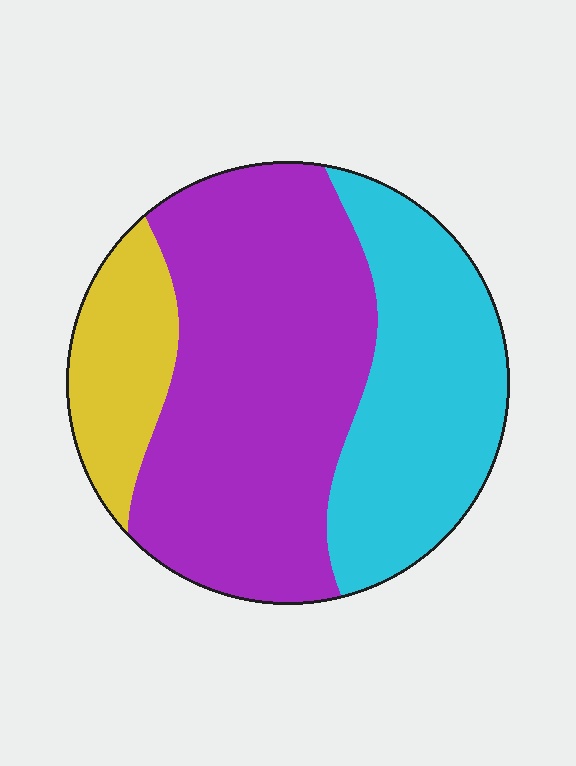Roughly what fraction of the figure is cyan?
Cyan takes up about one third (1/3) of the figure.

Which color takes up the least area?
Yellow, at roughly 15%.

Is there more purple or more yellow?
Purple.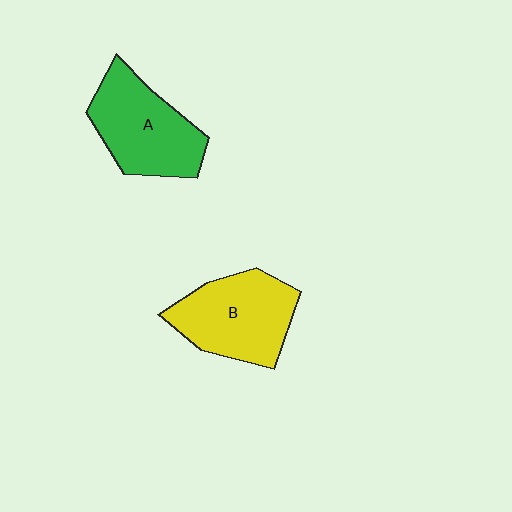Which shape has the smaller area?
Shape A (green).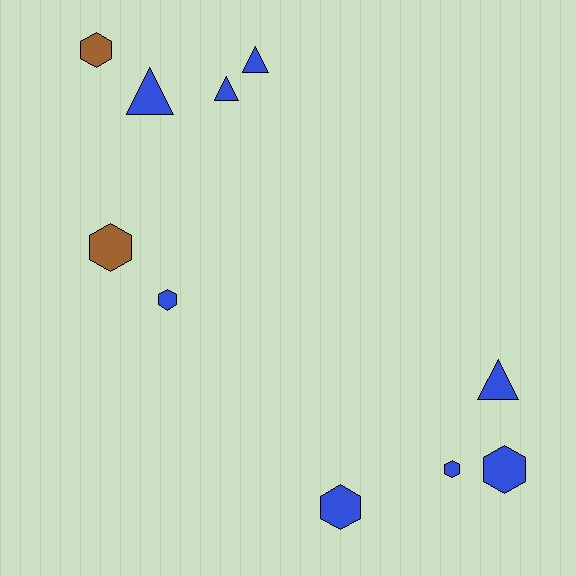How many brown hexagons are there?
There are 2 brown hexagons.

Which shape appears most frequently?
Hexagon, with 6 objects.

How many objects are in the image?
There are 10 objects.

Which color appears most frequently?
Blue, with 8 objects.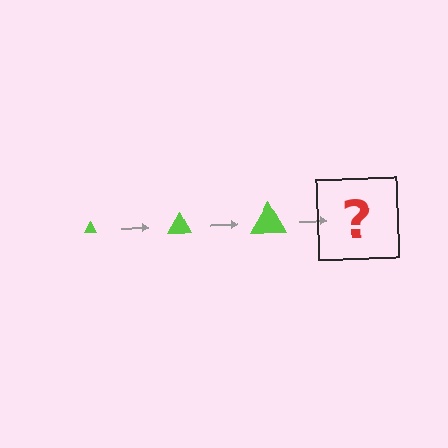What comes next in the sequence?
The next element should be a lime triangle, larger than the previous one.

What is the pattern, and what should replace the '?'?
The pattern is that the triangle gets progressively larger each step. The '?' should be a lime triangle, larger than the previous one.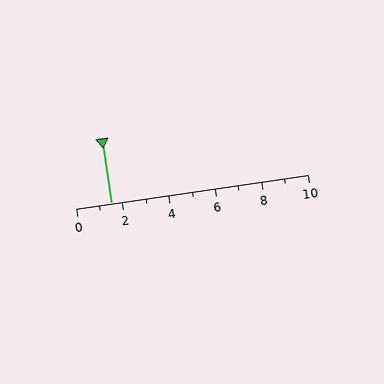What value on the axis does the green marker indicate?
The marker indicates approximately 1.5.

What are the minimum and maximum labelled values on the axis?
The axis runs from 0 to 10.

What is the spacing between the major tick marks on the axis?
The major ticks are spaced 2 apart.